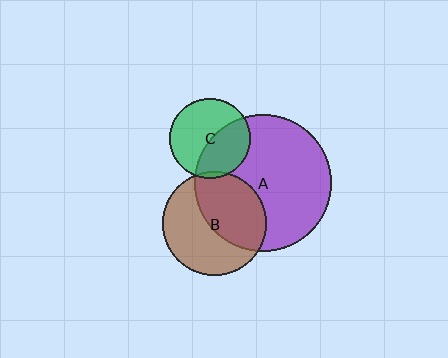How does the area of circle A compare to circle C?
Approximately 2.9 times.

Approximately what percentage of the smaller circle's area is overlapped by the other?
Approximately 50%.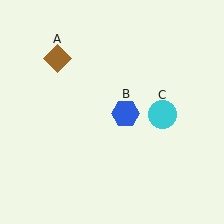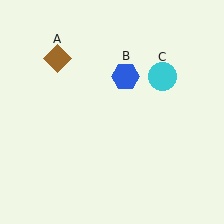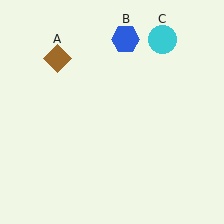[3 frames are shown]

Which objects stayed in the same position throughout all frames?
Brown diamond (object A) remained stationary.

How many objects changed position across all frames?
2 objects changed position: blue hexagon (object B), cyan circle (object C).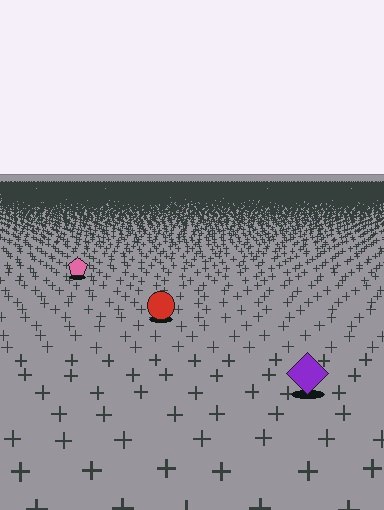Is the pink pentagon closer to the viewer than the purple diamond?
No. The purple diamond is closer — you can tell from the texture gradient: the ground texture is coarser near it.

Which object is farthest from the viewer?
The pink pentagon is farthest from the viewer. It appears smaller and the ground texture around it is denser.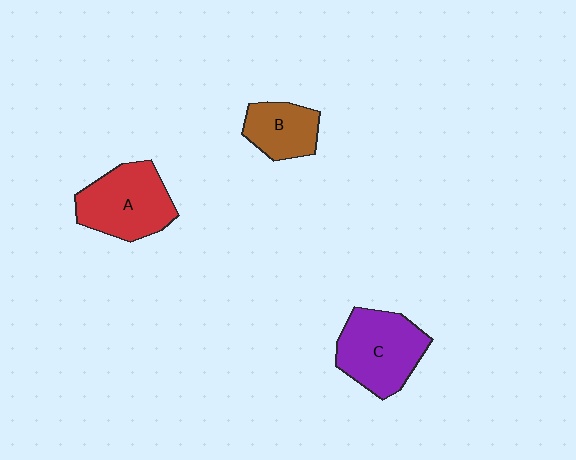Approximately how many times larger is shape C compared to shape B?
Approximately 1.6 times.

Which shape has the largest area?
Shape C (purple).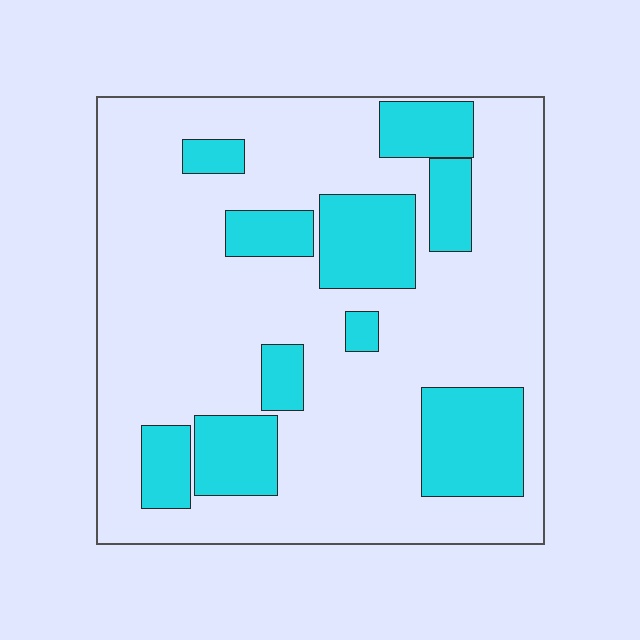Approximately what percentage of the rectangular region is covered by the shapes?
Approximately 25%.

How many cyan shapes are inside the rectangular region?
10.